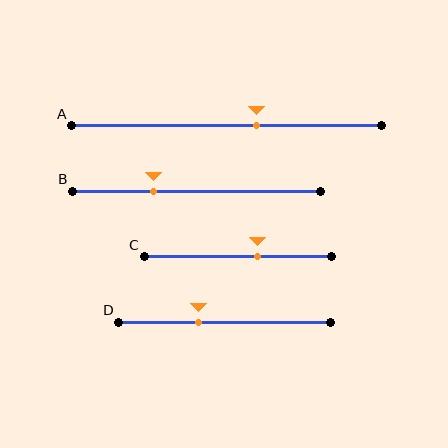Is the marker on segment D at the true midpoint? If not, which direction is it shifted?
No, the marker on segment D is shifted to the left by about 12% of the segment length.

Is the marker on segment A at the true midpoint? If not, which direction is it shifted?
No, the marker on segment A is shifted to the right by about 10% of the segment length.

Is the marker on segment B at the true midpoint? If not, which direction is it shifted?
No, the marker on segment B is shifted to the left by about 17% of the segment length.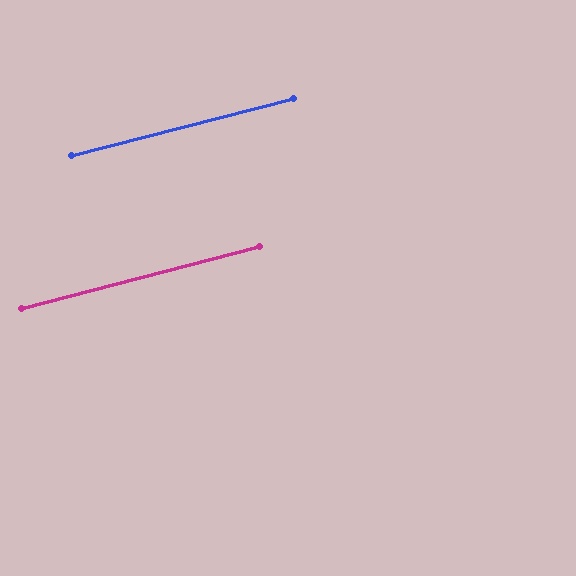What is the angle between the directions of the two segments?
Approximately 0 degrees.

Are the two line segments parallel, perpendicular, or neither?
Parallel — their directions differ by only 0.3°.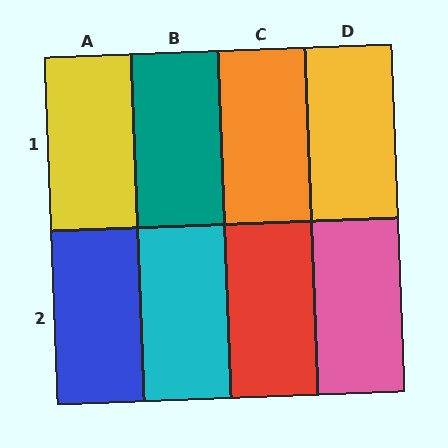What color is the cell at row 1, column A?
Yellow.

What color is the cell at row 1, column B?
Teal.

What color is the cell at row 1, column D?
Yellow.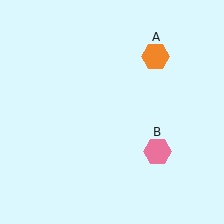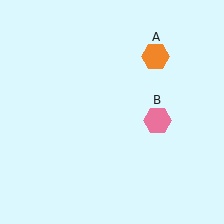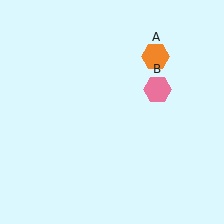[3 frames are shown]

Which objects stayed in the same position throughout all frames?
Orange hexagon (object A) remained stationary.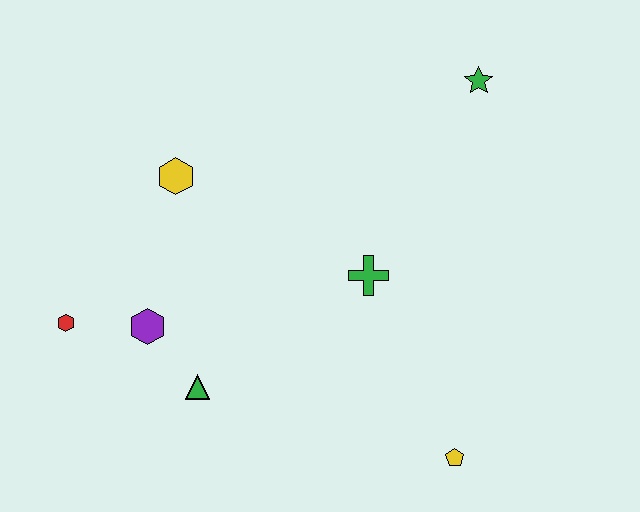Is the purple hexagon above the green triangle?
Yes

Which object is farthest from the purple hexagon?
The green star is farthest from the purple hexagon.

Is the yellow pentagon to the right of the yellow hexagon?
Yes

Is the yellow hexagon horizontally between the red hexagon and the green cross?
Yes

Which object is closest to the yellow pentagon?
The green cross is closest to the yellow pentagon.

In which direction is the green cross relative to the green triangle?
The green cross is to the right of the green triangle.